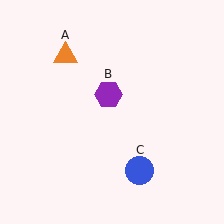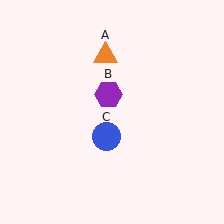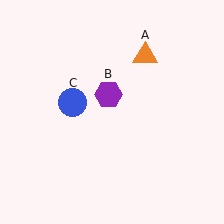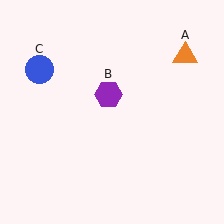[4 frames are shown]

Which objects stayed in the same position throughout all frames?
Purple hexagon (object B) remained stationary.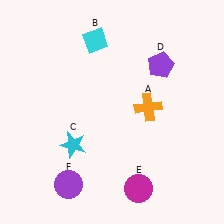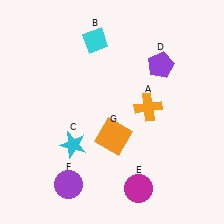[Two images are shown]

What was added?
An orange square (G) was added in Image 2.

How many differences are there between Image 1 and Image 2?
There is 1 difference between the two images.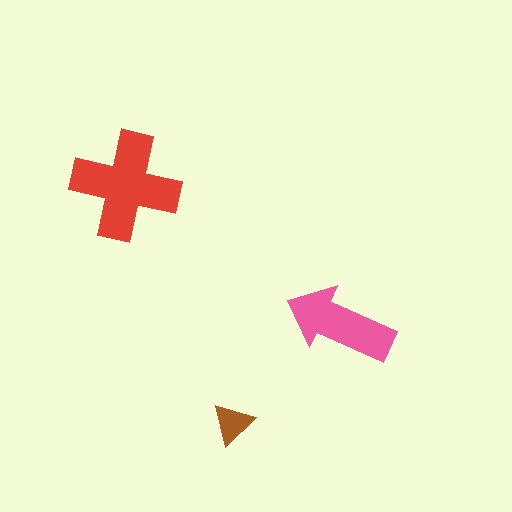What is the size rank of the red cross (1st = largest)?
1st.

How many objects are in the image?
There are 3 objects in the image.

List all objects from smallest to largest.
The brown triangle, the pink arrow, the red cross.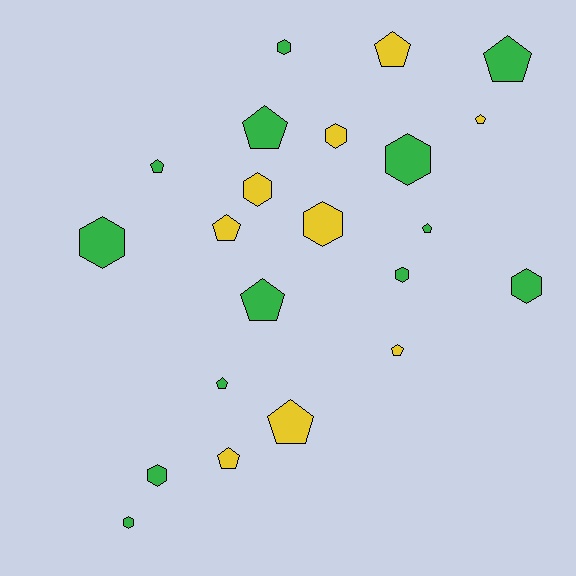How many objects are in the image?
There are 22 objects.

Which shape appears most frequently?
Pentagon, with 12 objects.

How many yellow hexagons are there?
There are 3 yellow hexagons.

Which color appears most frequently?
Green, with 13 objects.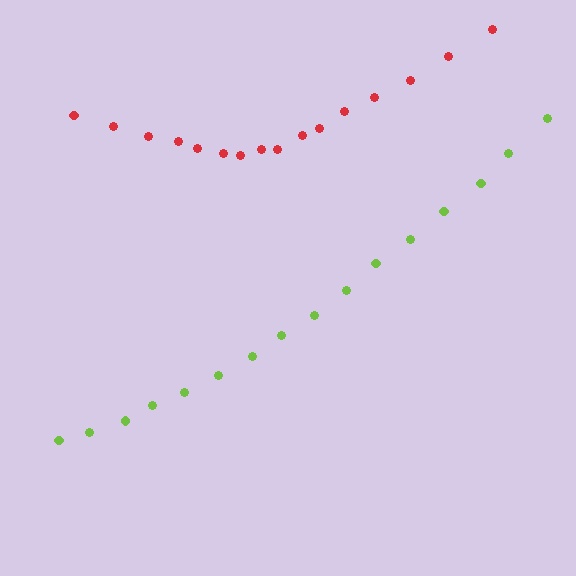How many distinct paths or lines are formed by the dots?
There are 2 distinct paths.